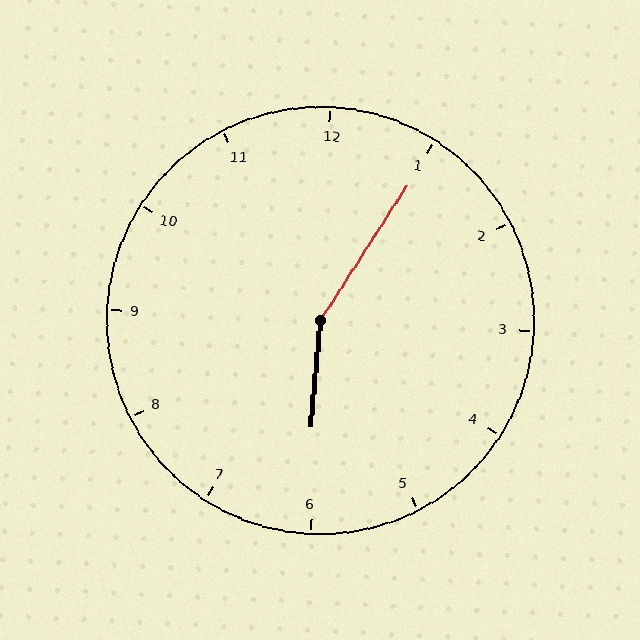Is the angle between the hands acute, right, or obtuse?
It is obtuse.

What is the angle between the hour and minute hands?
Approximately 152 degrees.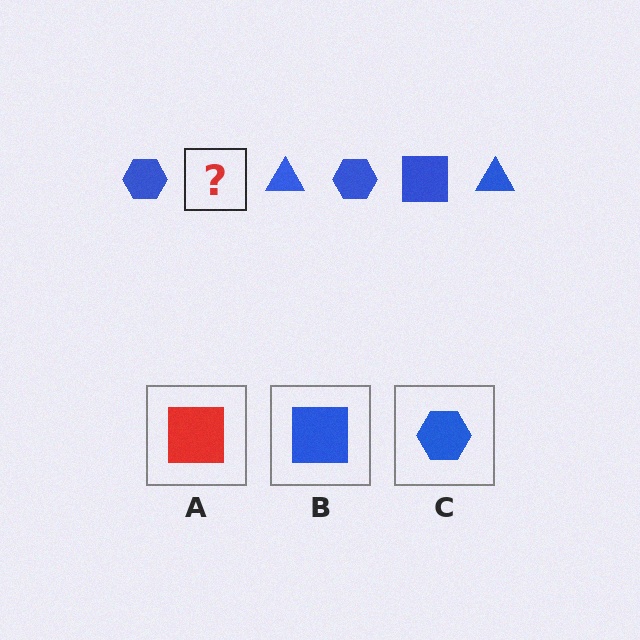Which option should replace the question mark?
Option B.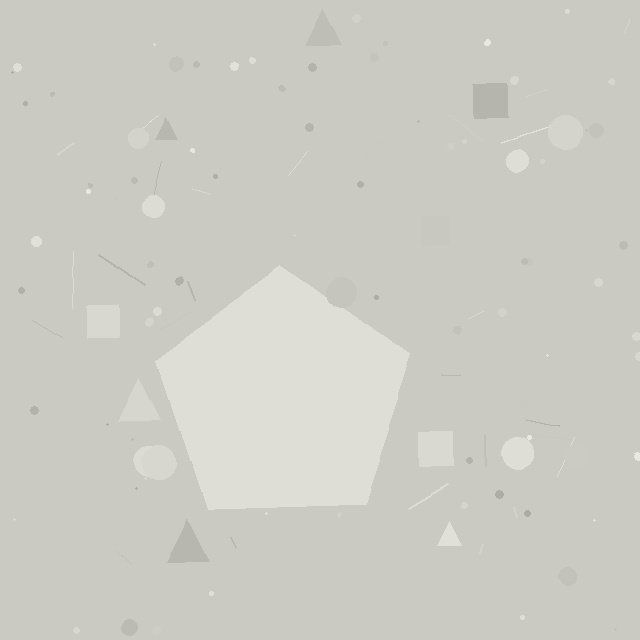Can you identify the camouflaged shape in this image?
The camouflaged shape is a pentagon.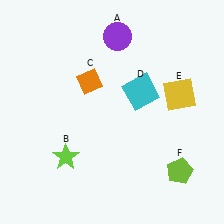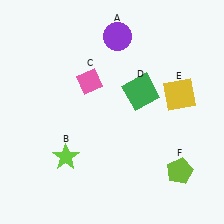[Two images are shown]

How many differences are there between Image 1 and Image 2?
There are 2 differences between the two images.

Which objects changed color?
C changed from orange to pink. D changed from cyan to green.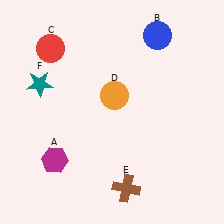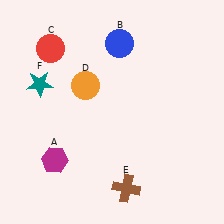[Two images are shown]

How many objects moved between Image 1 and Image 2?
2 objects moved between the two images.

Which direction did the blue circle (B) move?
The blue circle (B) moved left.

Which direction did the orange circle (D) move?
The orange circle (D) moved left.